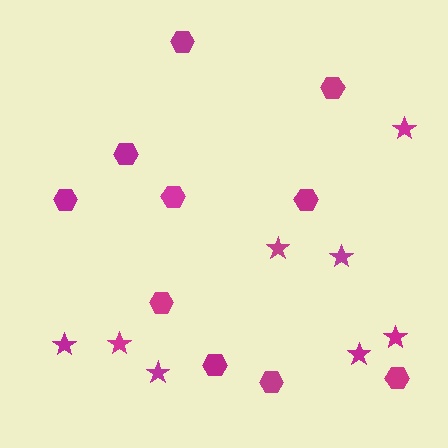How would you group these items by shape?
There are 2 groups: one group of hexagons (10) and one group of stars (8).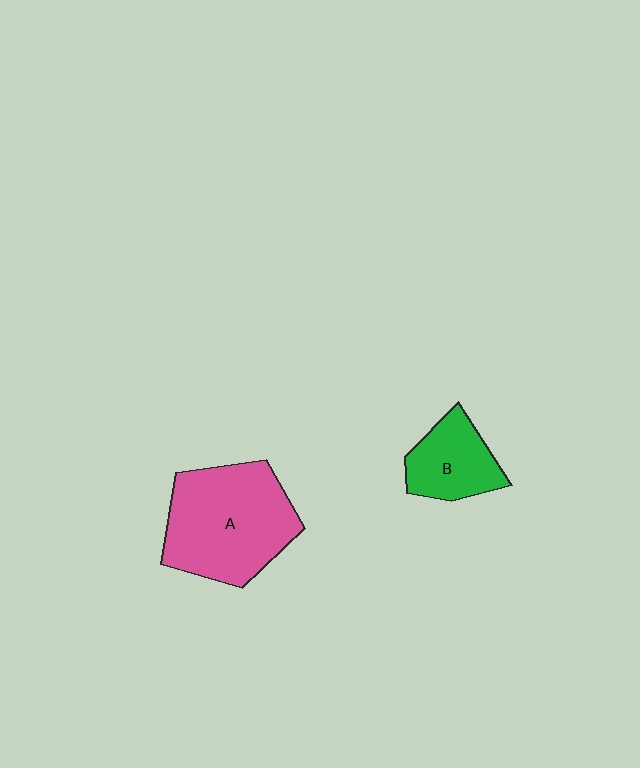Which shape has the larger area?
Shape A (pink).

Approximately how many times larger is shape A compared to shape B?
Approximately 2.0 times.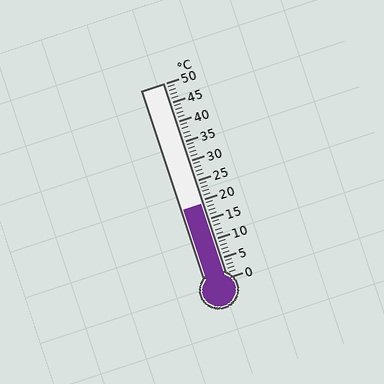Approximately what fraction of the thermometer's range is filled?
The thermometer is filled to approximately 40% of its range.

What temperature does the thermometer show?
The thermometer shows approximately 19°C.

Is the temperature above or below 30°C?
The temperature is below 30°C.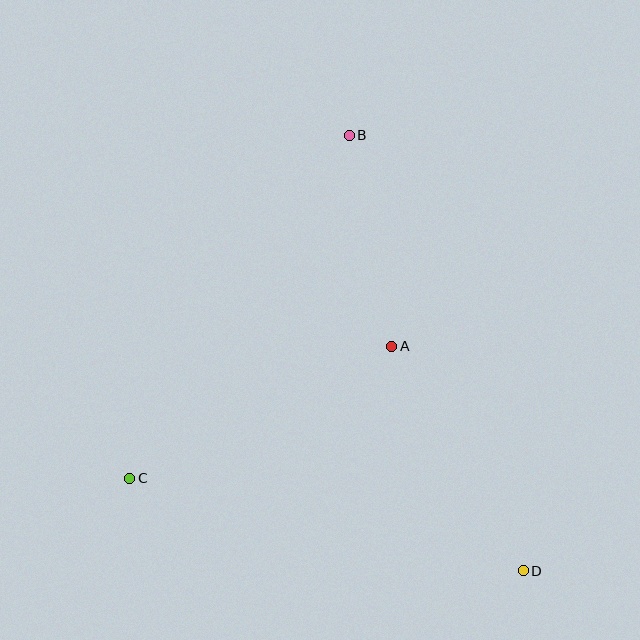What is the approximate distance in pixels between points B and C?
The distance between B and C is approximately 407 pixels.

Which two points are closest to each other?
Points A and B are closest to each other.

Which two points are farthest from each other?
Points B and D are farthest from each other.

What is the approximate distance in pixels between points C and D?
The distance between C and D is approximately 404 pixels.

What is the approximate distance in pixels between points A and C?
The distance between A and C is approximately 294 pixels.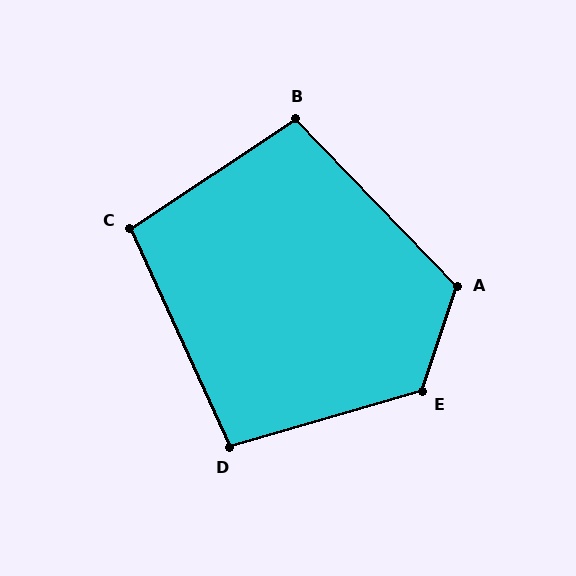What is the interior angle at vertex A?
Approximately 118 degrees (obtuse).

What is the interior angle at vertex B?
Approximately 100 degrees (obtuse).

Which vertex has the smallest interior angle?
D, at approximately 99 degrees.